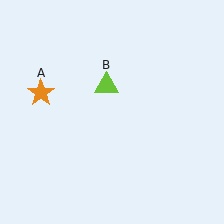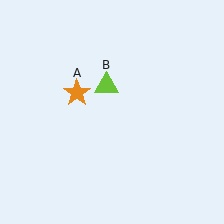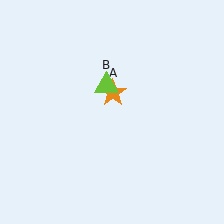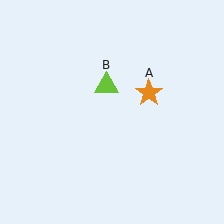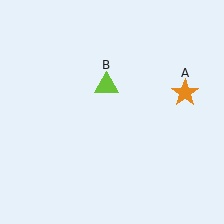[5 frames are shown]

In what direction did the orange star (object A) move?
The orange star (object A) moved right.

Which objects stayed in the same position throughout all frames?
Lime triangle (object B) remained stationary.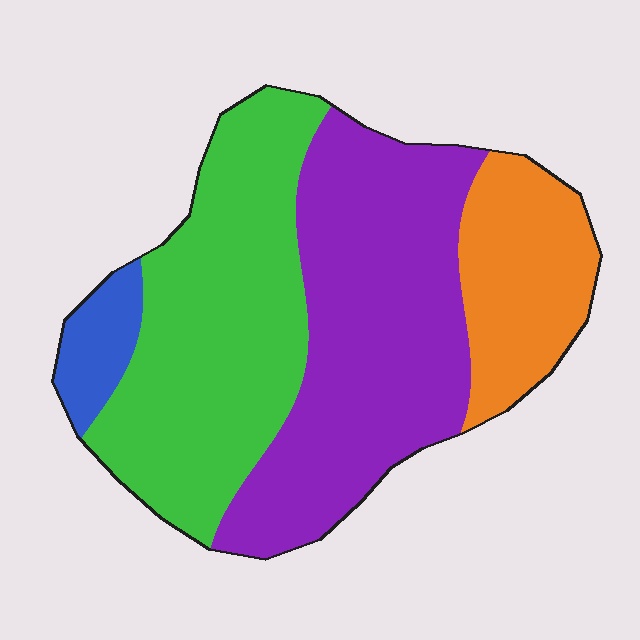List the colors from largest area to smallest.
From largest to smallest: purple, green, orange, blue.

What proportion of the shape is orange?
Orange takes up about one sixth (1/6) of the shape.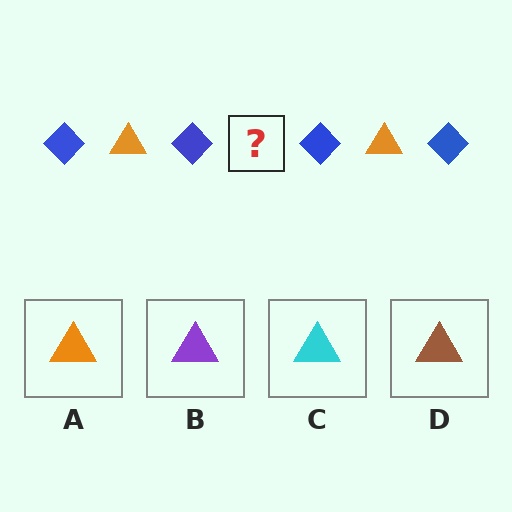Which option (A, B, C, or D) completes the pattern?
A.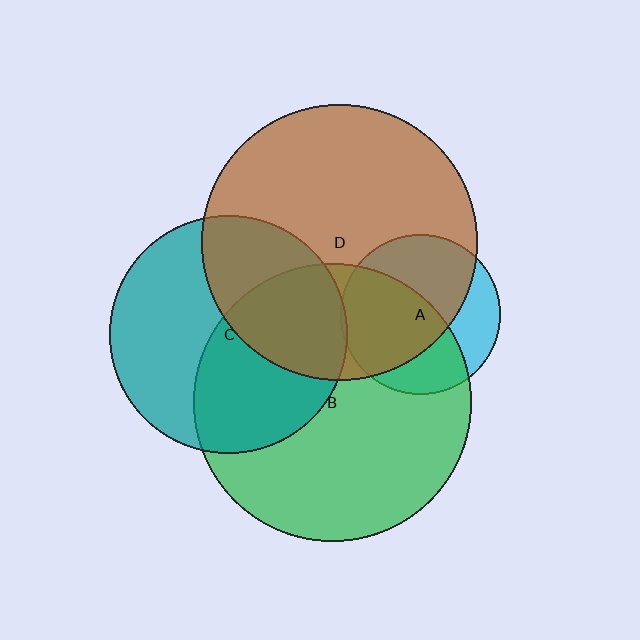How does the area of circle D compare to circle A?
Approximately 3.0 times.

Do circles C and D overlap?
Yes.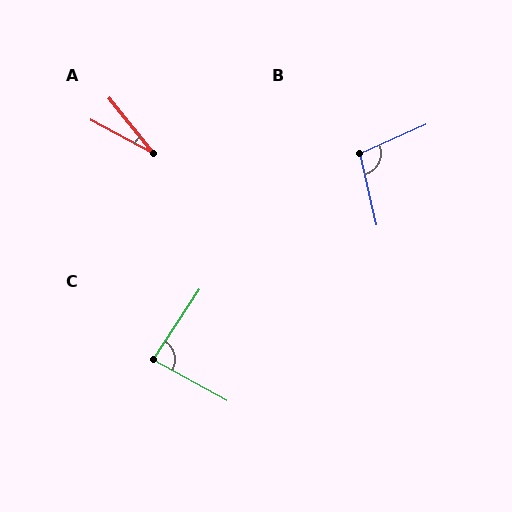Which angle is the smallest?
A, at approximately 23 degrees.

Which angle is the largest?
B, at approximately 100 degrees.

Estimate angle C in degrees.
Approximately 85 degrees.